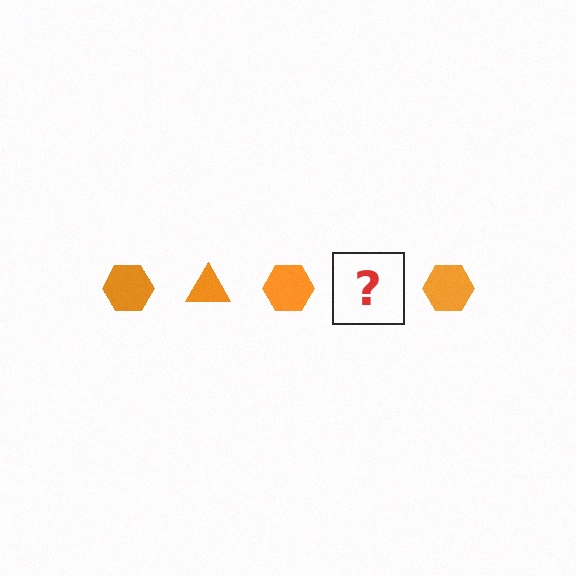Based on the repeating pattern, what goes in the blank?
The blank should be an orange triangle.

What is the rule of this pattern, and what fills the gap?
The rule is that the pattern cycles through hexagon, triangle shapes in orange. The gap should be filled with an orange triangle.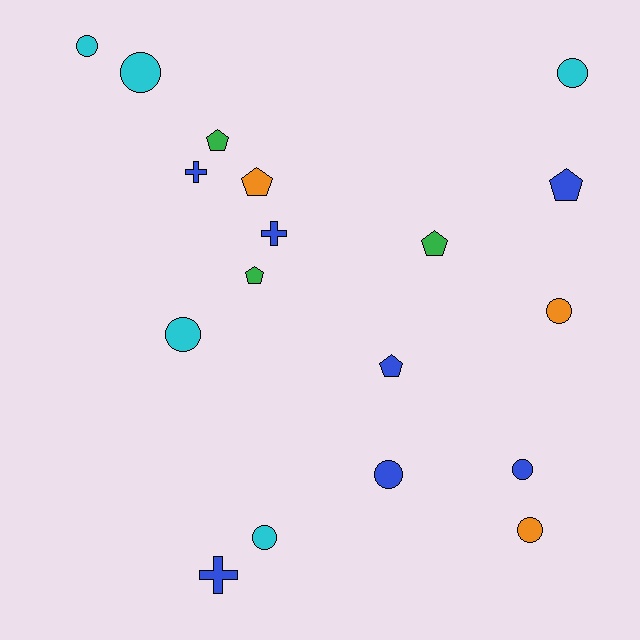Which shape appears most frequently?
Circle, with 9 objects.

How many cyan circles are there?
There are 5 cyan circles.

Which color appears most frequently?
Blue, with 7 objects.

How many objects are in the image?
There are 18 objects.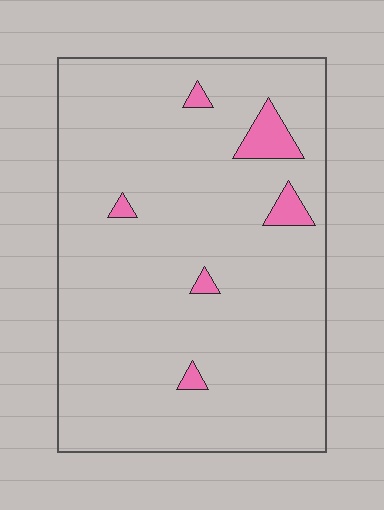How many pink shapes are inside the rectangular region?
6.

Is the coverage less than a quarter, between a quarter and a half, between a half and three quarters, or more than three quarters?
Less than a quarter.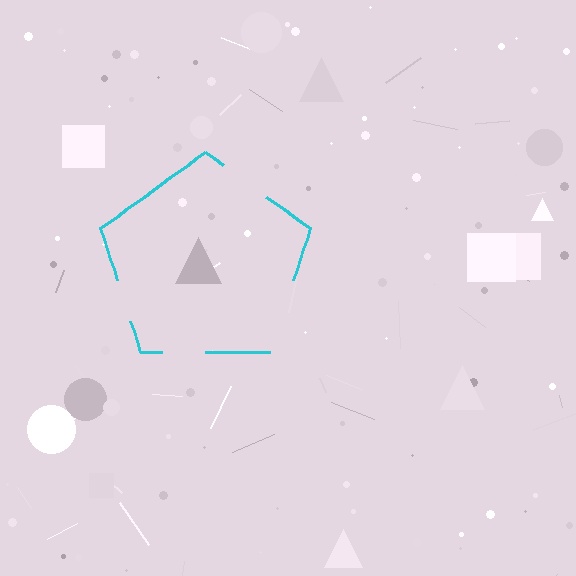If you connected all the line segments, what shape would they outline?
They would outline a pentagon.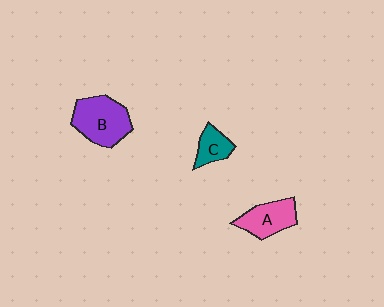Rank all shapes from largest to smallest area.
From largest to smallest: B (purple), A (pink), C (teal).